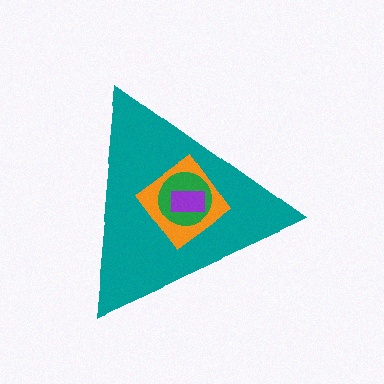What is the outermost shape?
The teal triangle.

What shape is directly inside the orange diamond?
The green circle.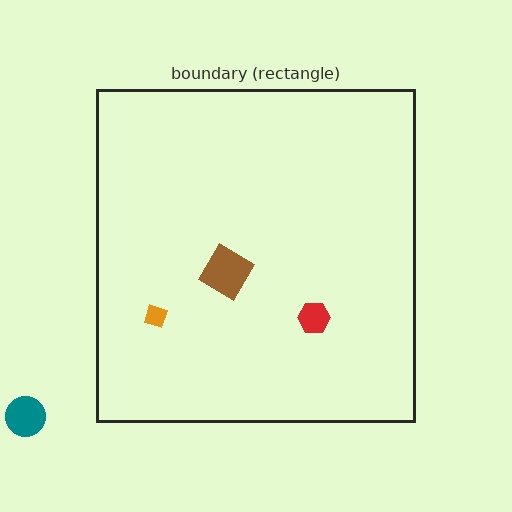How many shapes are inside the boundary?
3 inside, 1 outside.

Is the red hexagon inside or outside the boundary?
Inside.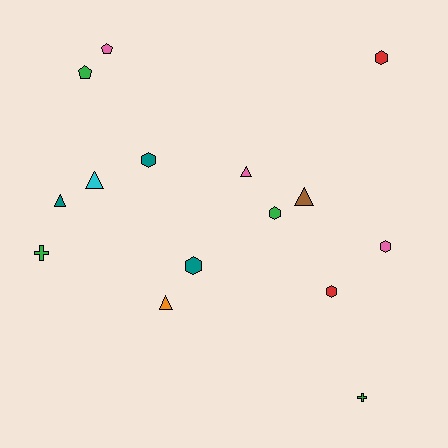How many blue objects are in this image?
There are no blue objects.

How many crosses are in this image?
There are 2 crosses.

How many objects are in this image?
There are 15 objects.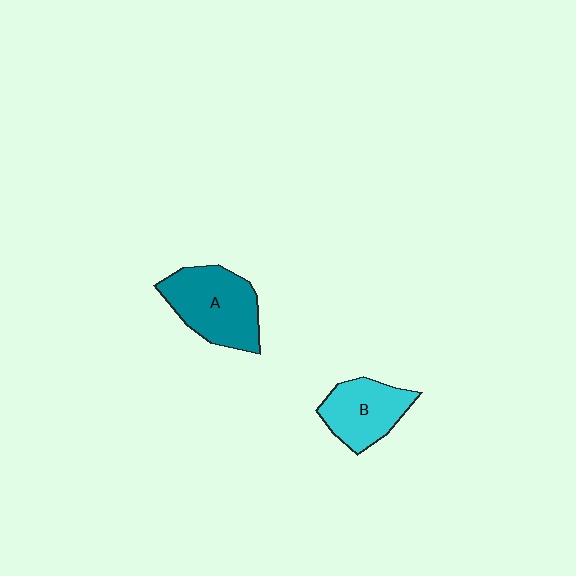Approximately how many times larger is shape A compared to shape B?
Approximately 1.3 times.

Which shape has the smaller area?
Shape B (cyan).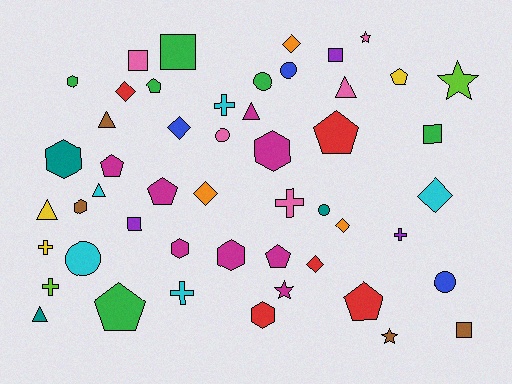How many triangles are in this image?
There are 6 triangles.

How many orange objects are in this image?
There are 3 orange objects.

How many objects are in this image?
There are 50 objects.